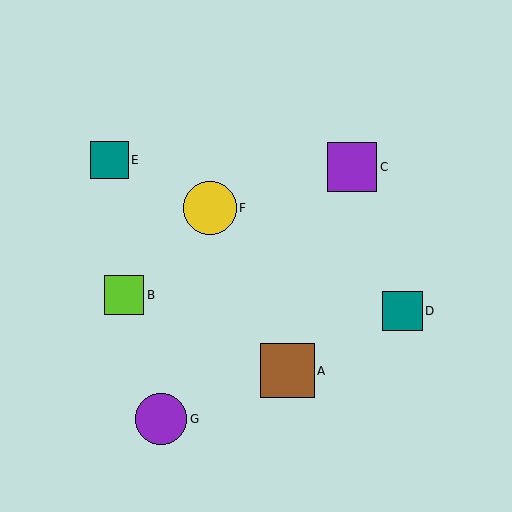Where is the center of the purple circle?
The center of the purple circle is at (161, 419).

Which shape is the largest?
The brown square (labeled A) is the largest.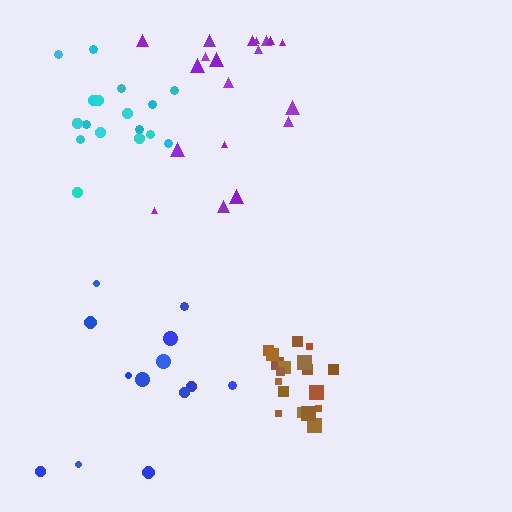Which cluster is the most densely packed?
Brown.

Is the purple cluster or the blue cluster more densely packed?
Blue.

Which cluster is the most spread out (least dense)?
Purple.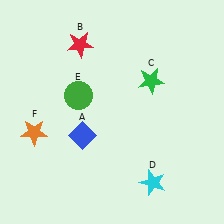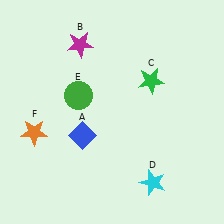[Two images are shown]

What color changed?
The star (B) changed from red in Image 1 to magenta in Image 2.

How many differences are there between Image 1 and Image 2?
There is 1 difference between the two images.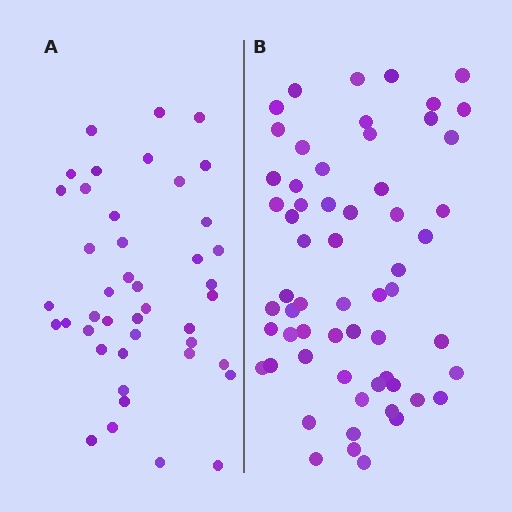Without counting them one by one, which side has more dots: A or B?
Region B (the right region) has more dots.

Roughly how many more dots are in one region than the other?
Region B has approximately 15 more dots than region A.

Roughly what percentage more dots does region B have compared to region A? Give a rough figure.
About 40% more.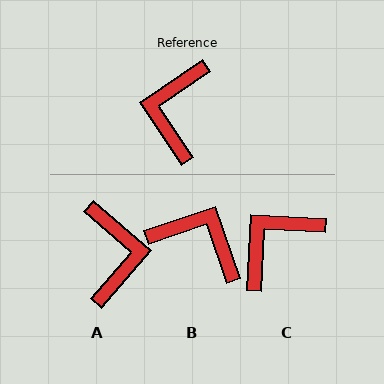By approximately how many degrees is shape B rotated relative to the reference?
Approximately 105 degrees clockwise.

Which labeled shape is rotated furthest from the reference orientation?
A, about 165 degrees away.